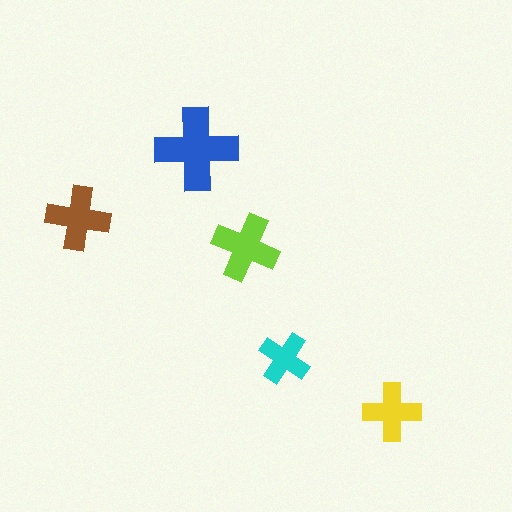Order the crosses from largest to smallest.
the blue one, the lime one, the brown one, the yellow one, the cyan one.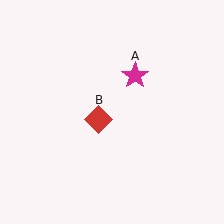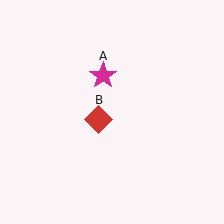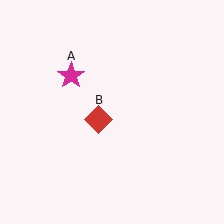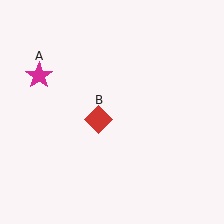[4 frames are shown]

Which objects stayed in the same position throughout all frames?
Red diamond (object B) remained stationary.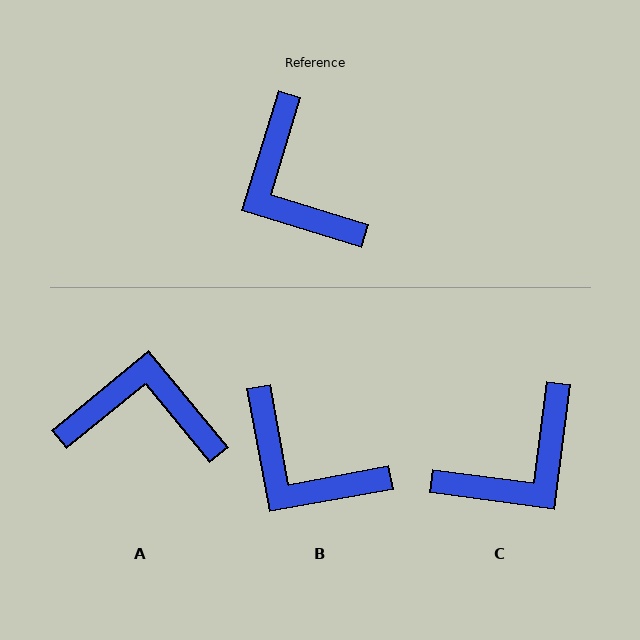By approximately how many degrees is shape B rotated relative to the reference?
Approximately 27 degrees counter-clockwise.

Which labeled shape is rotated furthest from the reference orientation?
A, about 124 degrees away.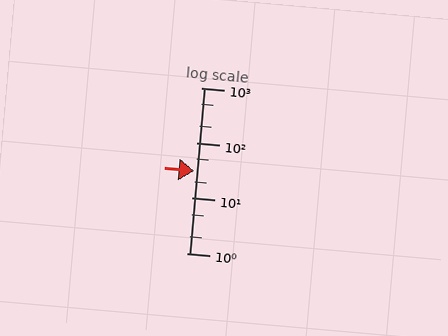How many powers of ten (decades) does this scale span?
The scale spans 3 decades, from 1 to 1000.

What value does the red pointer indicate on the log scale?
The pointer indicates approximately 31.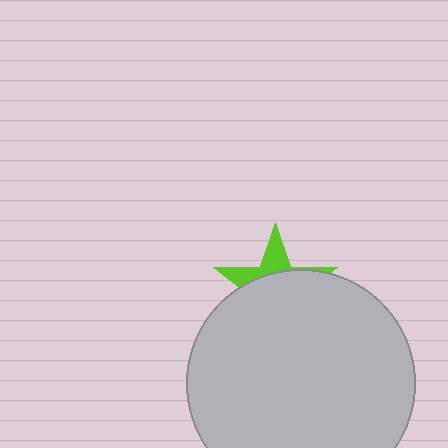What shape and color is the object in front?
The object in front is a light gray circle.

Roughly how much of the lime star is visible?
A small part of it is visible (roughly 30%).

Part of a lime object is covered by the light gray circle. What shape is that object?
It is a star.